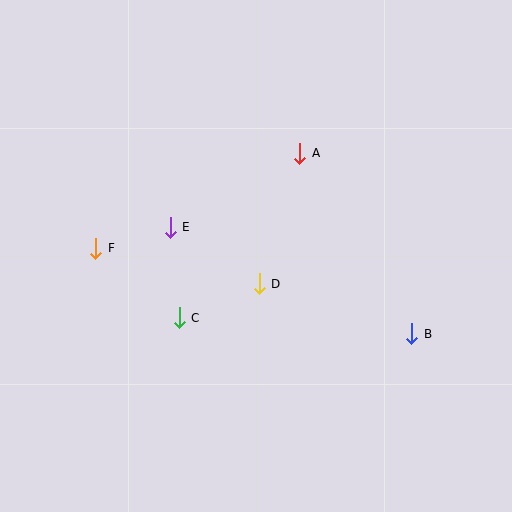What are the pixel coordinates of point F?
Point F is at (96, 248).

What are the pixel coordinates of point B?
Point B is at (412, 334).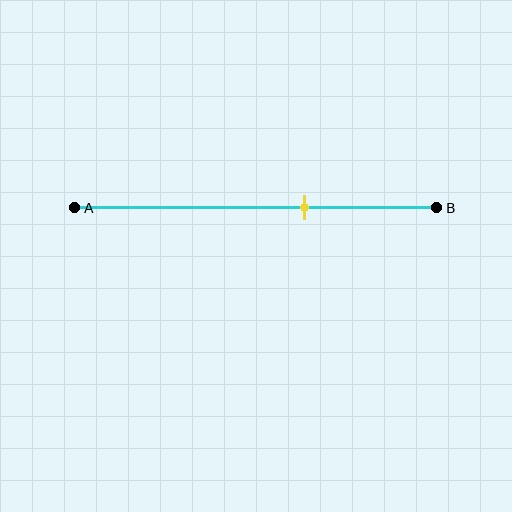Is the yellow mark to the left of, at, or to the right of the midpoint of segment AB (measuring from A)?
The yellow mark is to the right of the midpoint of segment AB.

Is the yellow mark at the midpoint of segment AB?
No, the mark is at about 65% from A, not at the 50% midpoint.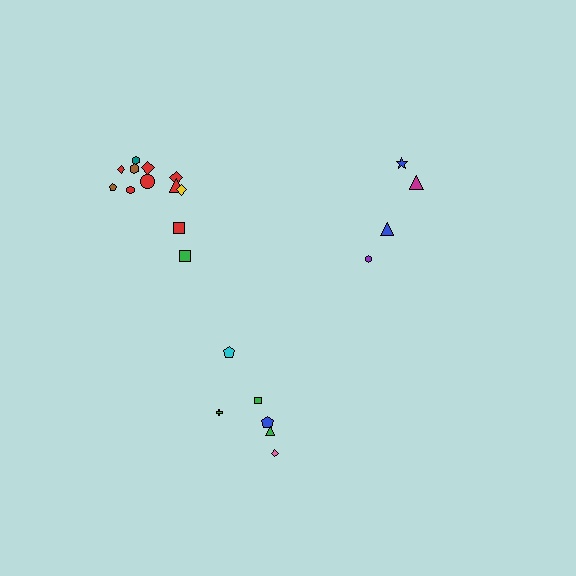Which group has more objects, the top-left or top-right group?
The top-left group.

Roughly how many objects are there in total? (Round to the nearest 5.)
Roughly 20 objects in total.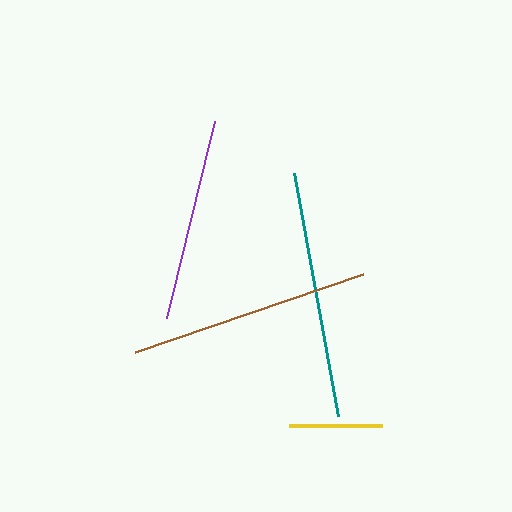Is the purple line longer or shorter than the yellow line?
The purple line is longer than the yellow line.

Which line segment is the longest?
The teal line is the longest at approximately 247 pixels.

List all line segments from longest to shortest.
From longest to shortest: teal, brown, purple, yellow.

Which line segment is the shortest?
The yellow line is the shortest at approximately 93 pixels.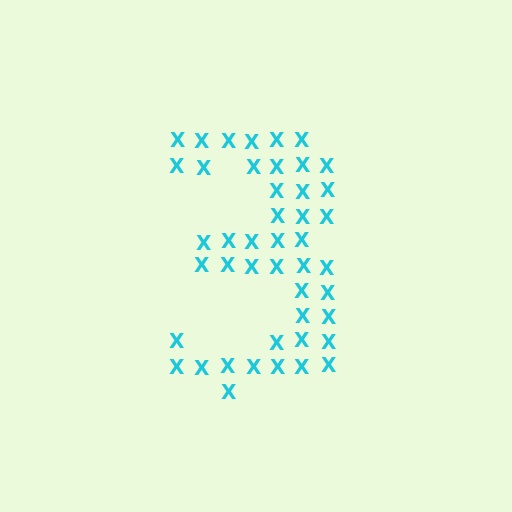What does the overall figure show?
The overall figure shows the digit 3.